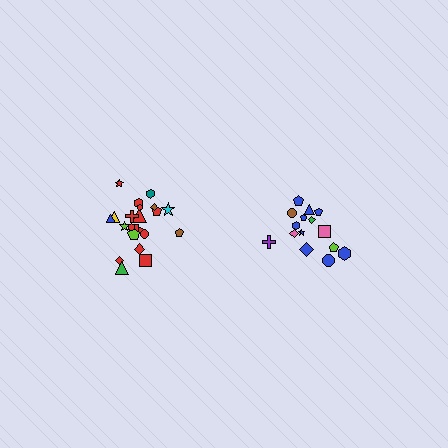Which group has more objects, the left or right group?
The left group.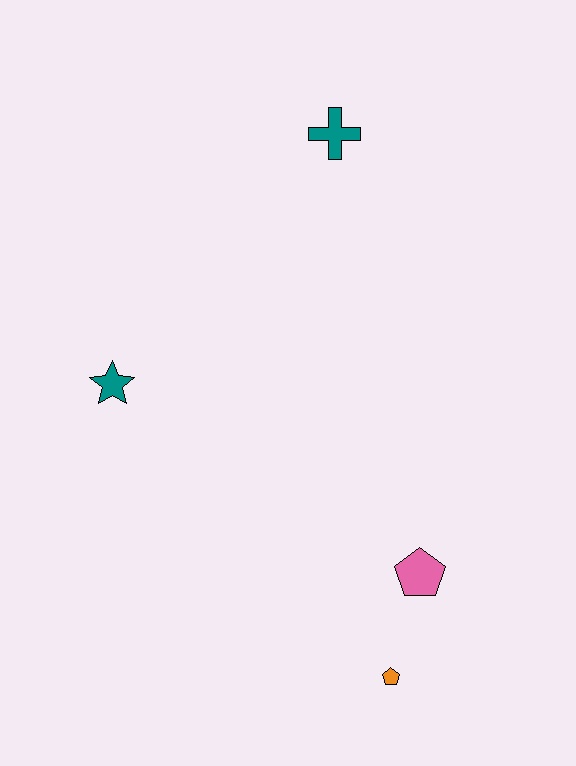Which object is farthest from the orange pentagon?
The teal cross is farthest from the orange pentagon.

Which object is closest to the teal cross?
The teal star is closest to the teal cross.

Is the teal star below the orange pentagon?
No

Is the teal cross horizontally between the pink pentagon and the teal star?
Yes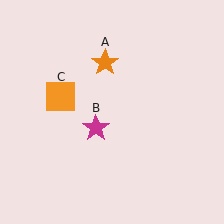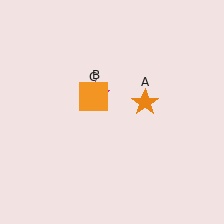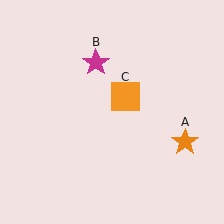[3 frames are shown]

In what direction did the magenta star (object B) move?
The magenta star (object B) moved up.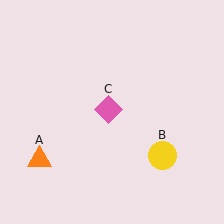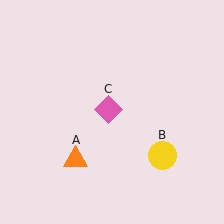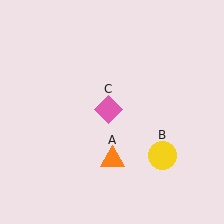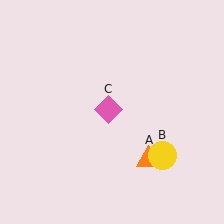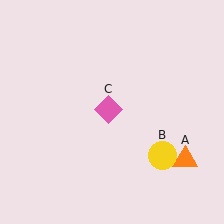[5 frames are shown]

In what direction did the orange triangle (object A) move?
The orange triangle (object A) moved right.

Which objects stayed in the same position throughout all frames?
Yellow circle (object B) and pink diamond (object C) remained stationary.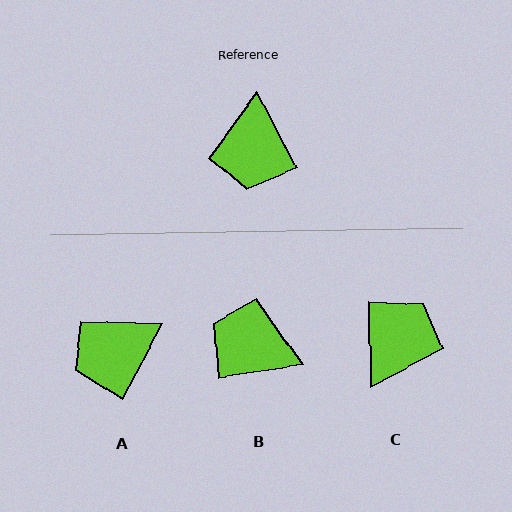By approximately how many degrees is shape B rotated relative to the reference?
Approximately 109 degrees clockwise.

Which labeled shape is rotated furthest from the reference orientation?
C, about 154 degrees away.